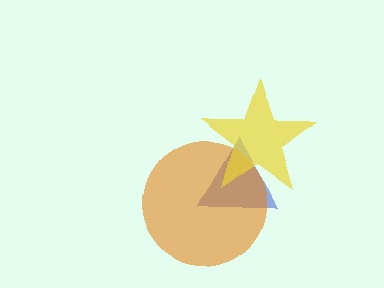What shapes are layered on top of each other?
The layered shapes are: a blue triangle, an orange circle, a yellow star.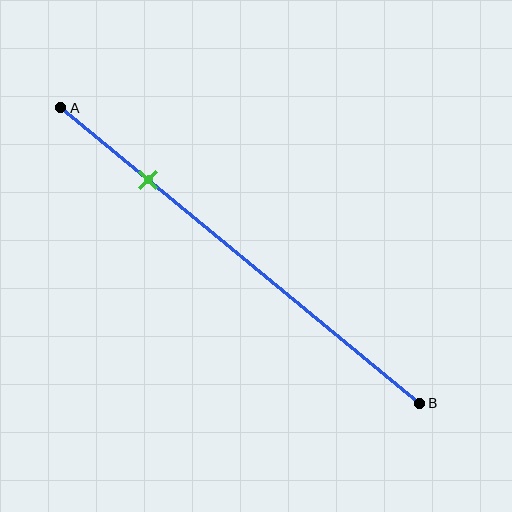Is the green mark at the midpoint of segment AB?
No, the mark is at about 25% from A, not at the 50% midpoint.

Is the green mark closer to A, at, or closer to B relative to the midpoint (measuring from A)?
The green mark is closer to point A than the midpoint of segment AB.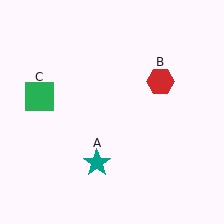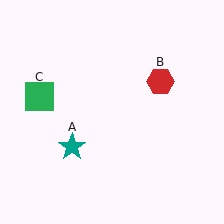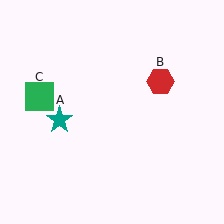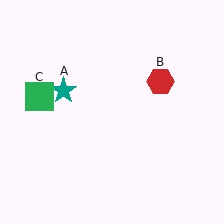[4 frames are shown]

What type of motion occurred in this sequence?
The teal star (object A) rotated clockwise around the center of the scene.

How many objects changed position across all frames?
1 object changed position: teal star (object A).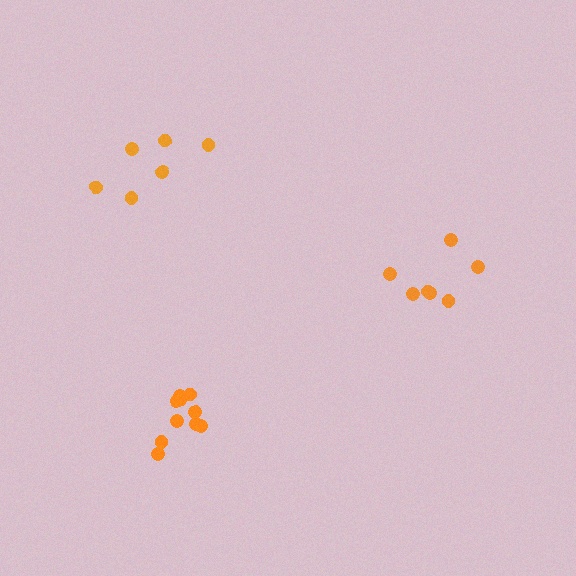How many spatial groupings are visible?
There are 3 spatial groupings.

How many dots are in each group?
Group 1: 7 dots, Group 2: 10 dots, Group 3: 6 dots (23 total).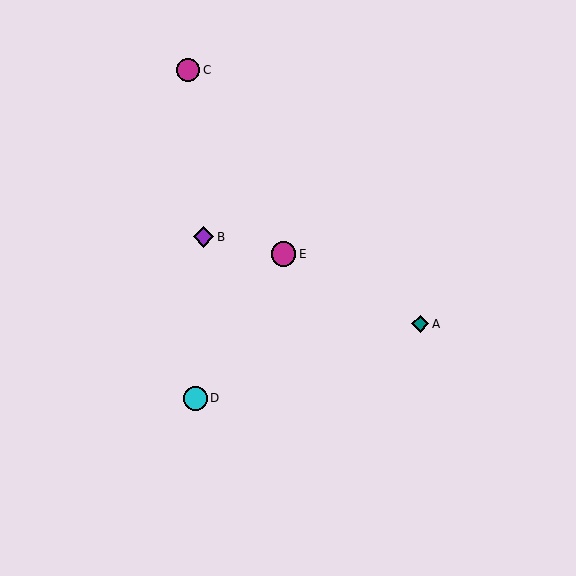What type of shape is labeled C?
Shape C is a magenta circle.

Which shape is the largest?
The magenta circle (labeled E) is the largest.